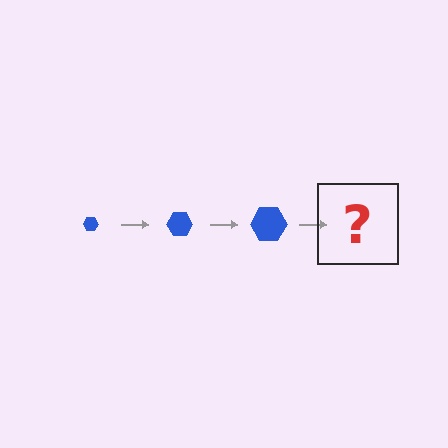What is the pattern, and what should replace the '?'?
The pattern is that the hexagon gets progressively larger each step. The '?' should be a blue hexagon, larger than the previous one.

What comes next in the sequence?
The next element should be a blue hexagon, larger than the previous one.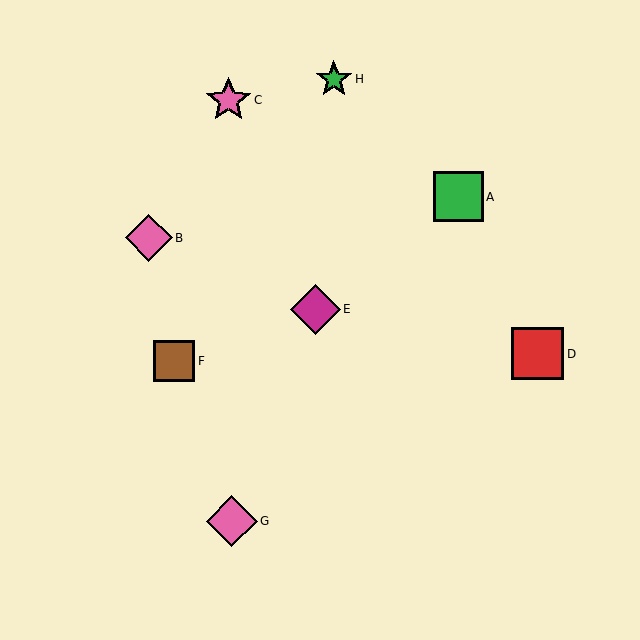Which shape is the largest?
The red square (labeled D) is the largest.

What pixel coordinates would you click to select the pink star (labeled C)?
Click at (229, 100) to select the pink star C.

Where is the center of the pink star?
The center of the pink star is at (229, 100).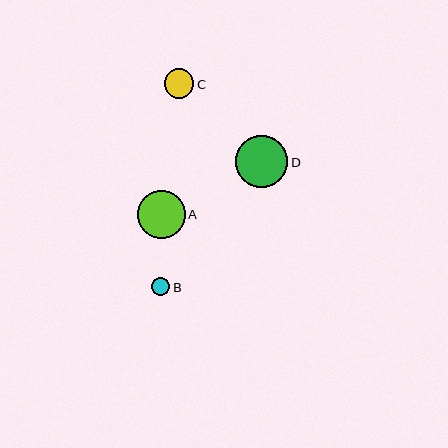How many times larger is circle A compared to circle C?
Circle A is approximately 1.6 times the size of circle C.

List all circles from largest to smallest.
From largest to smallest: D, A, C, B.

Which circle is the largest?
Circle D is the largest with a size of approximately 52 pixels.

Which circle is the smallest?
Circle B is the smallest with a size of approximately 18 pixels.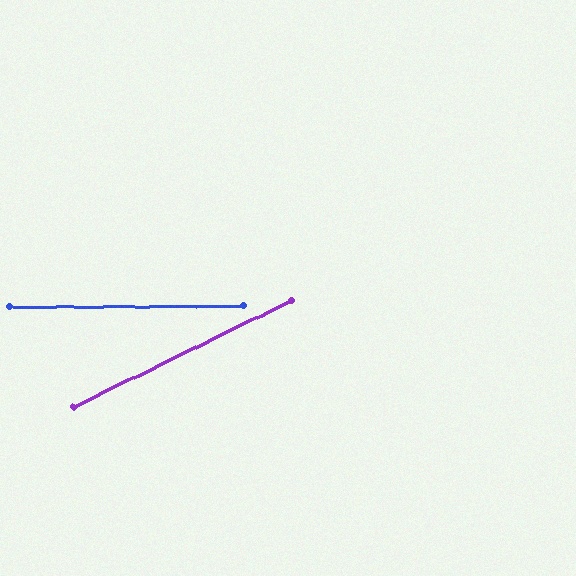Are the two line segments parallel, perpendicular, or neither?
Neither parallel nor perpendicular — they differ by about 26°.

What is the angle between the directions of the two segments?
Approximately 26 degrees.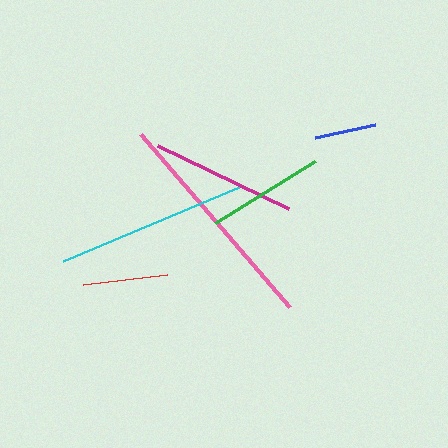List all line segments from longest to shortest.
From longest to shortest: pink, cyan, magenta, green, red, blue.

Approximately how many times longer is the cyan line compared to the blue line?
The cyan line is approximately 3.1 times the length of the blue line.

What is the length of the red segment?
The red segment is approximately 85 pixels long.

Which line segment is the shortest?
The blue line is the shortest at approximately 61 pixels.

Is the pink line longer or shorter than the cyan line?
The pink line is longer than the cyan line.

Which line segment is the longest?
The pink line is the longest at approximately 228 pixels.